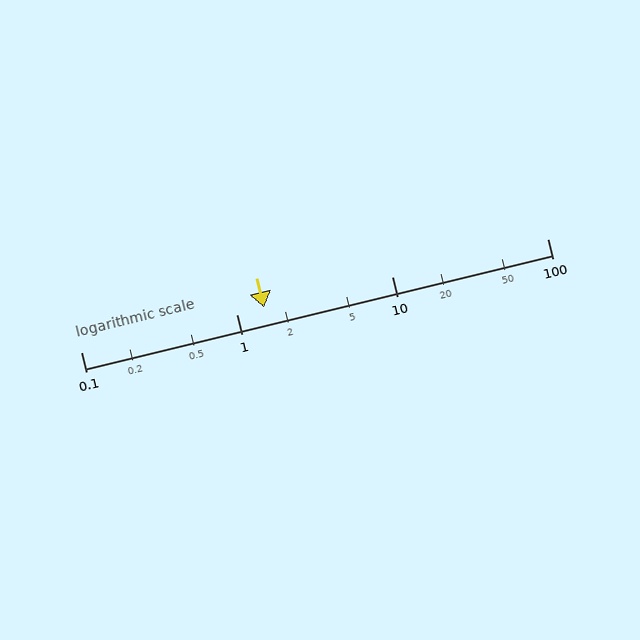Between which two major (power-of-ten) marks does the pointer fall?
The pointer is between 1 and 10.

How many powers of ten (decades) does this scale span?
The scale spans 3 decades, from 0.1 to 100.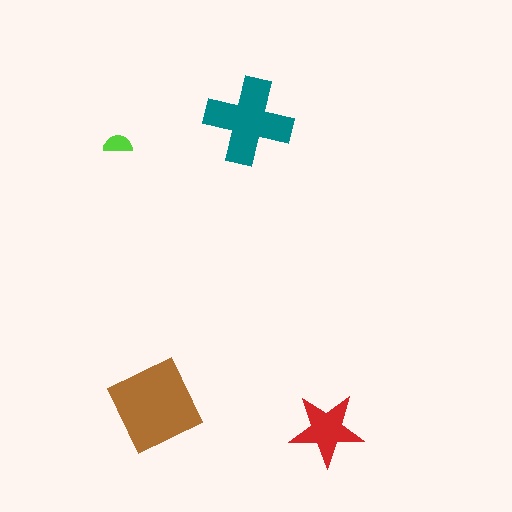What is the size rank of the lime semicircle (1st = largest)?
4th.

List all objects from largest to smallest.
The brown diamond, the teal cross, the red star, the lime semicircle.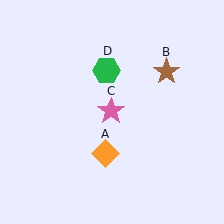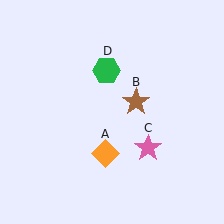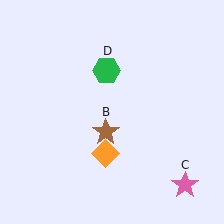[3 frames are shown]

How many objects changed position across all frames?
2 objects changed position: brown star (object B), pink star (object C).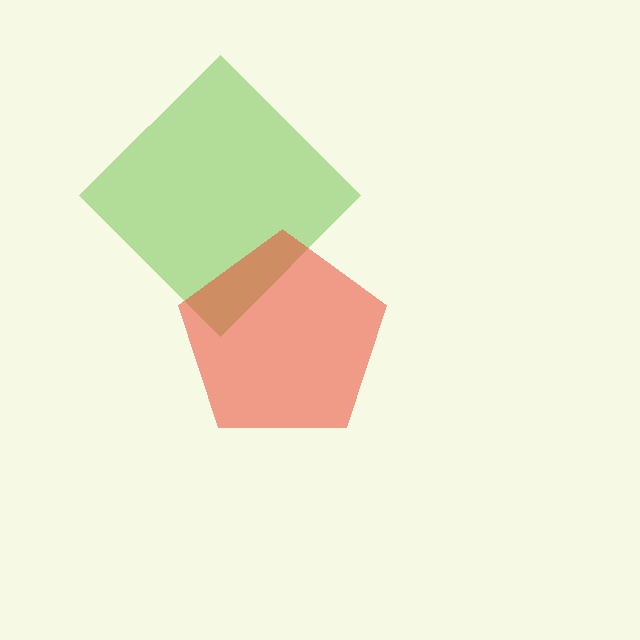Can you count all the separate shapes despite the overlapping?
Yes, there are 2 separate shapes.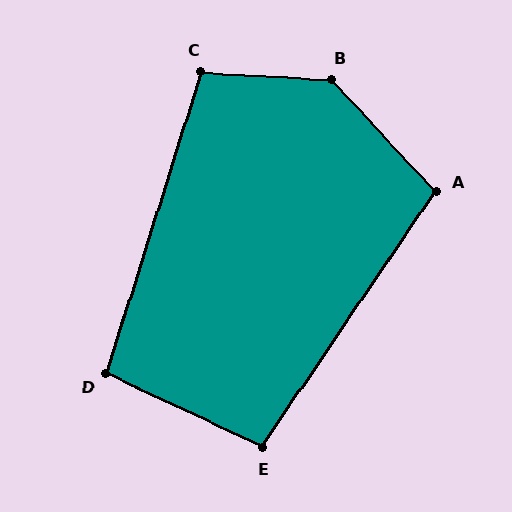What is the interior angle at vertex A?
Approximately 103 degrees (obtuse).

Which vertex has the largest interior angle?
B, at approximately 136 degrees.